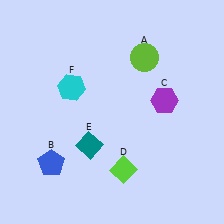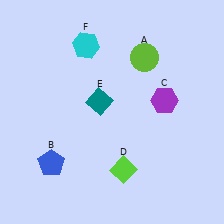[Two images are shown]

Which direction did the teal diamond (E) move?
The teal diamond (E) moved up.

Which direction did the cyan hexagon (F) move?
The cyan hexagon (F) moved up.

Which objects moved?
The objects that moved are: the teal diamond (E), the cyan hexagon (F).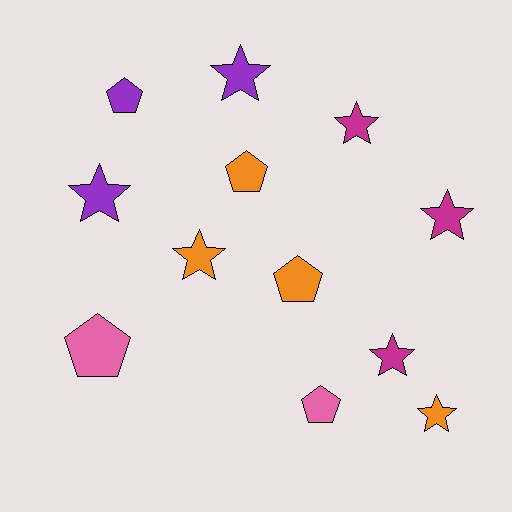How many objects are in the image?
There are 12 objects.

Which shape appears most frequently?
Star, with 7 objects.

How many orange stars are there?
There are 2 orange stars.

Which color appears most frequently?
Orange, with 4 objects.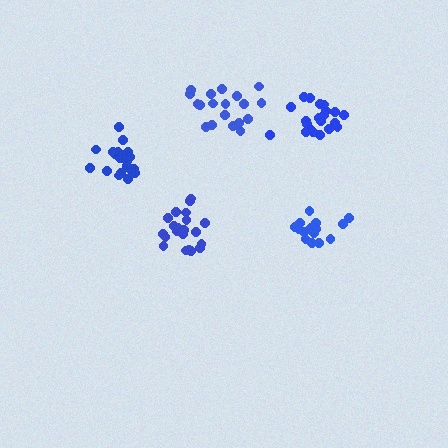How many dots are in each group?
Group 1: 21 dots, Group 2: 21 dots, Group 3: 21 dots, Group 4: 16 dots, Group 5: 19 dots (98 total).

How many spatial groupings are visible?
There are 5 spatial groupings.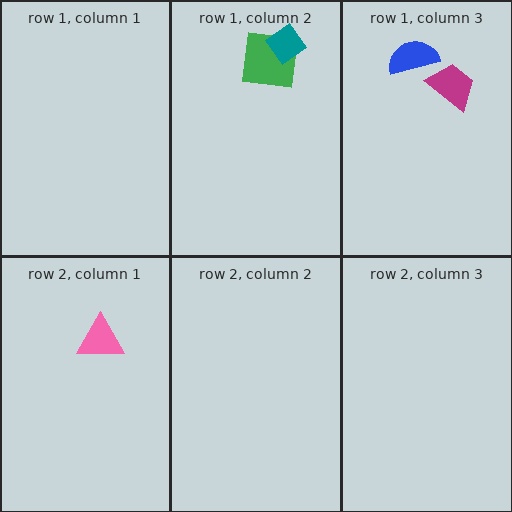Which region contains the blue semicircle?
The row 1, column 3 region.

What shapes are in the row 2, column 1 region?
The pink triangle.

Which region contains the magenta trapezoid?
The row 1, column 3 region.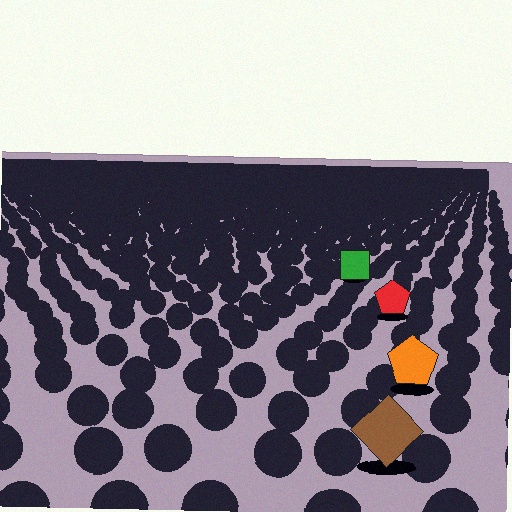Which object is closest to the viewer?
The brown diamond is closest. The texture marks near it are larger and more spread out.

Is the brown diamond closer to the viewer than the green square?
Yes. The brown diamond is closer — you can tell from the texture gradient: the ground texture is coarser near it.